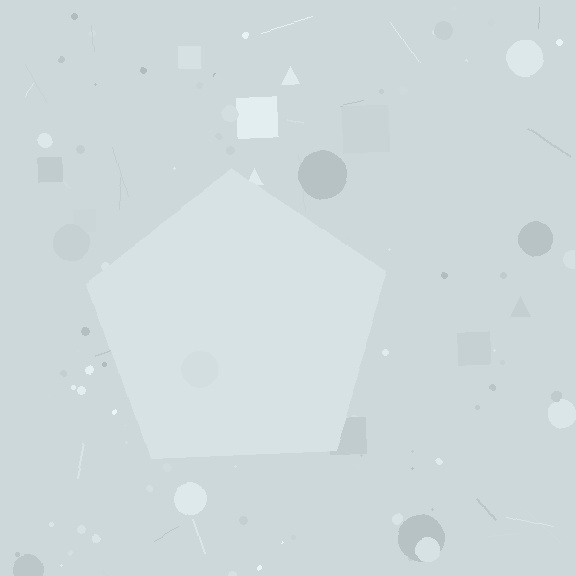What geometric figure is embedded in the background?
A pentagon is embedded in the background.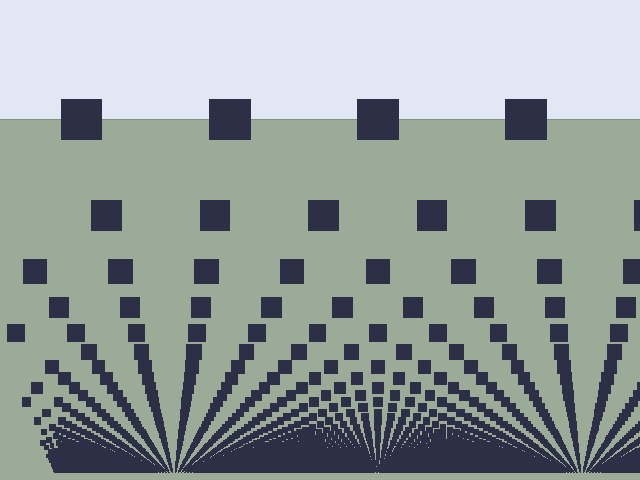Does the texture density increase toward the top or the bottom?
Density increases toward the bottom.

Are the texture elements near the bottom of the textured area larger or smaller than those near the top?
Smaller. The gradient is inverted — elements near the bottom are smaller and denser.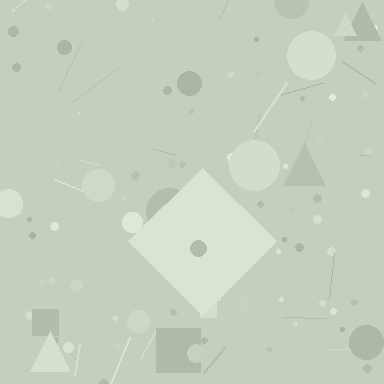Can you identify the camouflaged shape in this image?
The camouflaged shape is a diamond.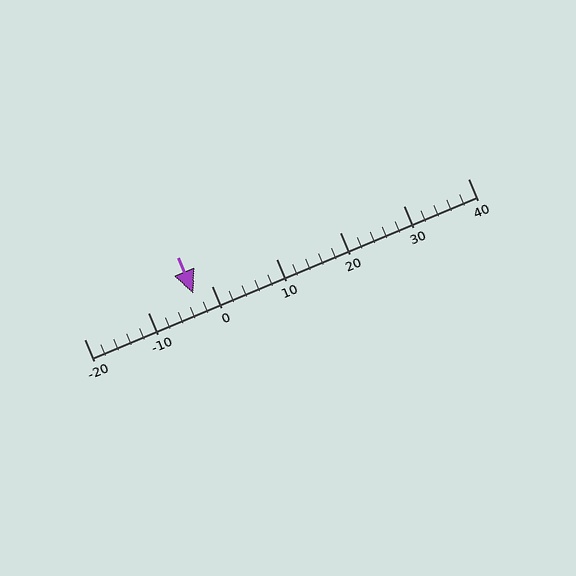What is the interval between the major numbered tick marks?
The major tick marks are spaced 10 units apart.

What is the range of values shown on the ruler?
The ruler shows values from -20 to 40.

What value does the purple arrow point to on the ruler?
The purple arrow points to approximately -3.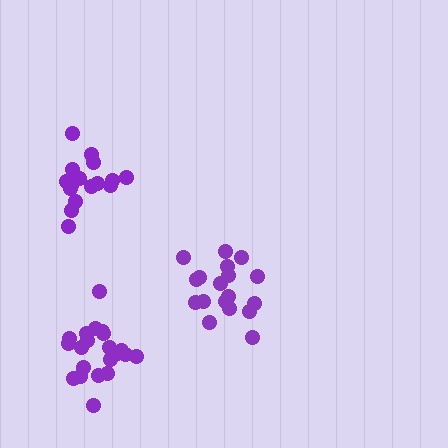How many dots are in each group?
Group 1: 16 dots, Group 2: 18 dots, Group 3: 21 dots (55 total).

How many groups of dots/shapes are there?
There are 3 groups.